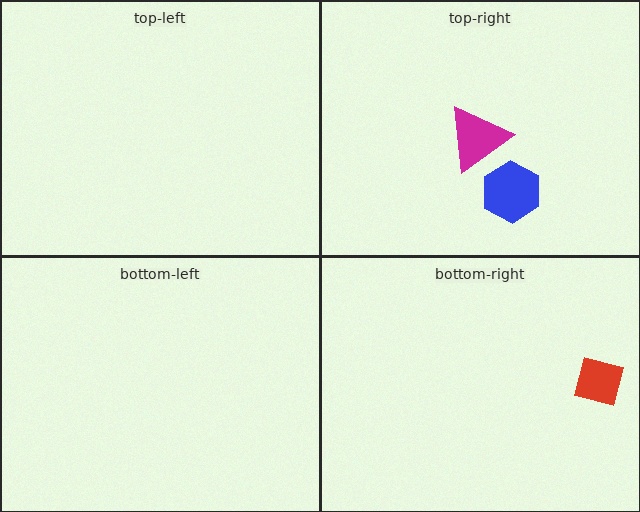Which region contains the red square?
The bottom-right region.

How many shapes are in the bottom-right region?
1.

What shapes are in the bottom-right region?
The red square.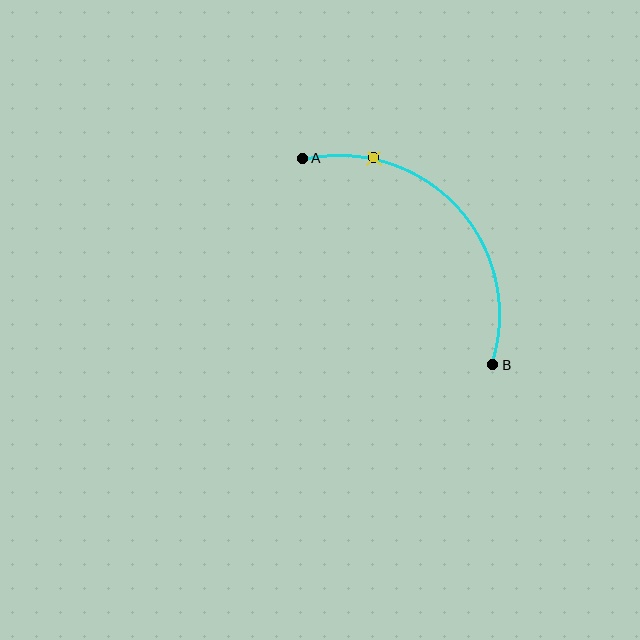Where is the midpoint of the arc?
The arc midpoint is the point on the curve farthest from the straight line joining A and B. It sits above and to the right of that line.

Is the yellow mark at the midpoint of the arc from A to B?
No. The yellow mark lies on the arc but is closer to endpoint A. The arc midpoint would be at the point on the curve equidistant along the arc from both A and B.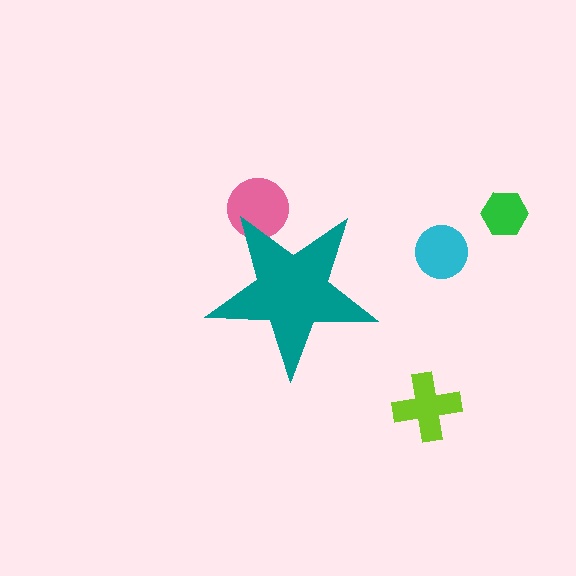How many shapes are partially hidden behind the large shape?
1 shape is partially hidden.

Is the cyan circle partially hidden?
No, the cyan circle is fully visible.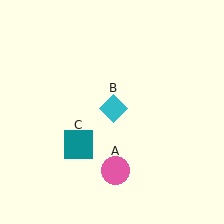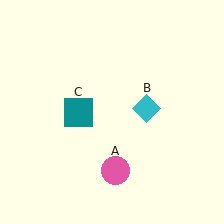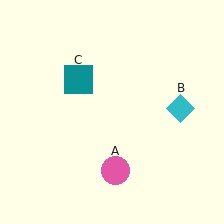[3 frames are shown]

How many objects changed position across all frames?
2 objects changed position: cyan diamond (object B), teal square (object C).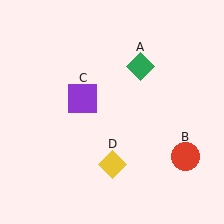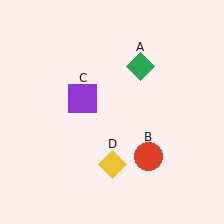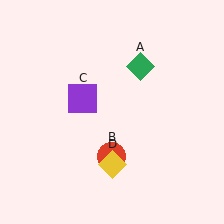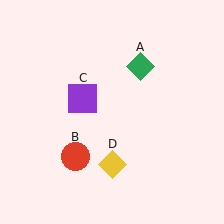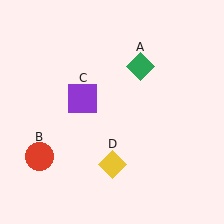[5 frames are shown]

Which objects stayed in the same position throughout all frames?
Green diamond (object A) and purple square (object C) and yellow diamond (object D) remained stationary.